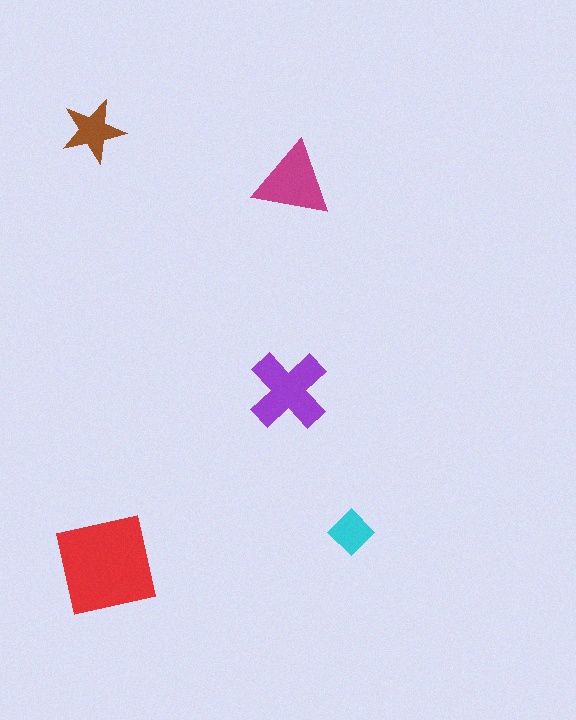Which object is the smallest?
The cyan diamond.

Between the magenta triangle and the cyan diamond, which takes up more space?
The magenta triangle.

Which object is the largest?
The red square.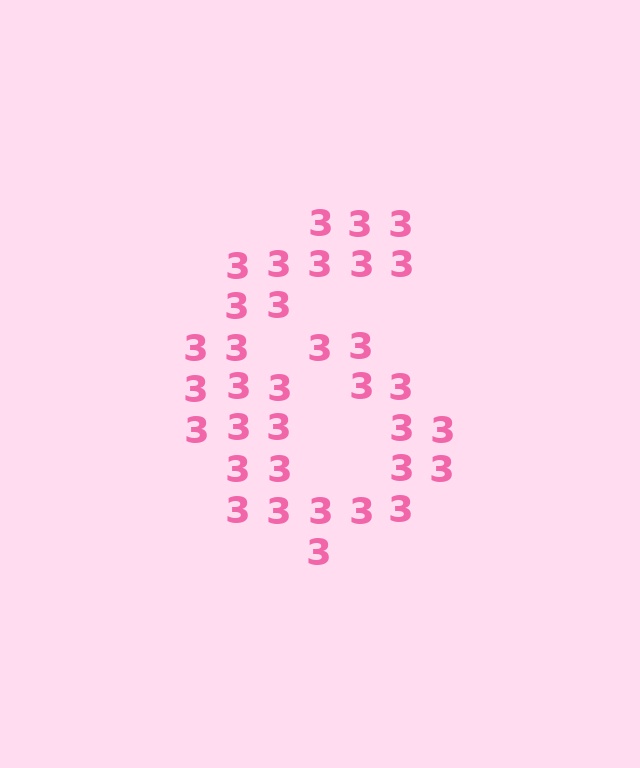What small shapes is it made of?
It is made of small digit 3's.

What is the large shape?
The large shape is the digit 6.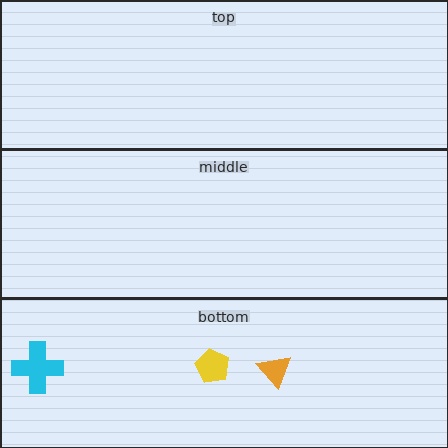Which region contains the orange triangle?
The bottom region.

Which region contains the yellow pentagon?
The bottom region.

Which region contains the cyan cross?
The bottom region.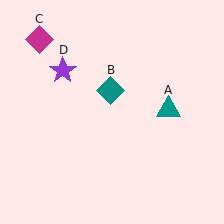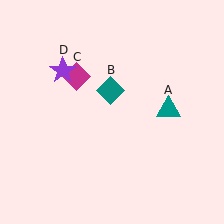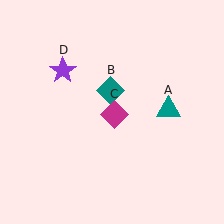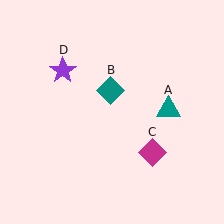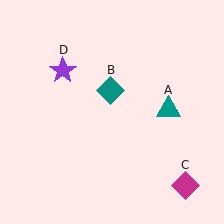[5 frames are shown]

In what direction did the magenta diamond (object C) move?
The magenta diamond (object C) moved down and to the right.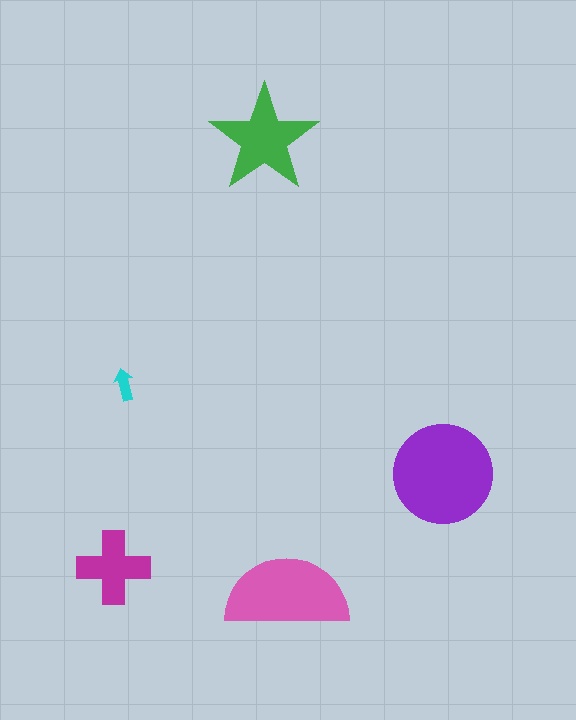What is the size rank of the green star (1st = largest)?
3rd.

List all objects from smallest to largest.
The cyan arrow, the magenta cross, the green star, the pink semicircle, the purple circle.